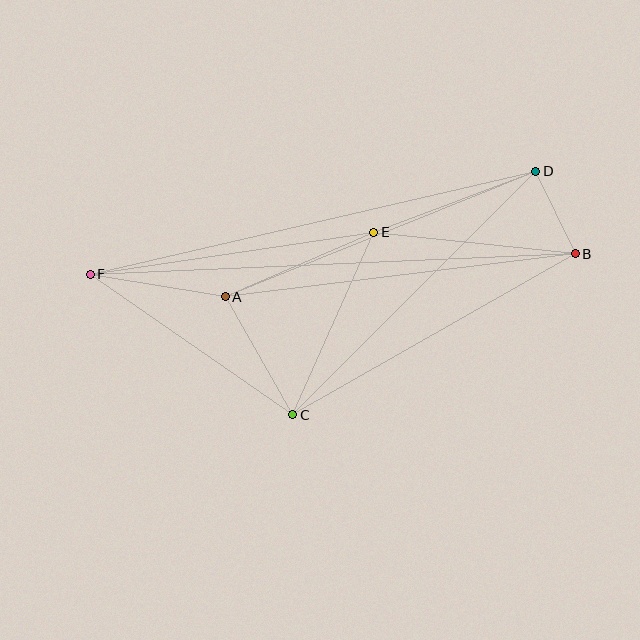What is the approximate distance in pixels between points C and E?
The distance between C and E is approximately 200 pixels.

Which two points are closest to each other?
Points B and D are closest to each other.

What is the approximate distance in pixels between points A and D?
The distance between A and D is approximately 335 pixels.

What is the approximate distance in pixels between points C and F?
The distance between C and F is approximately 246 pixels.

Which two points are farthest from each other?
Points B and F are farthest from each other.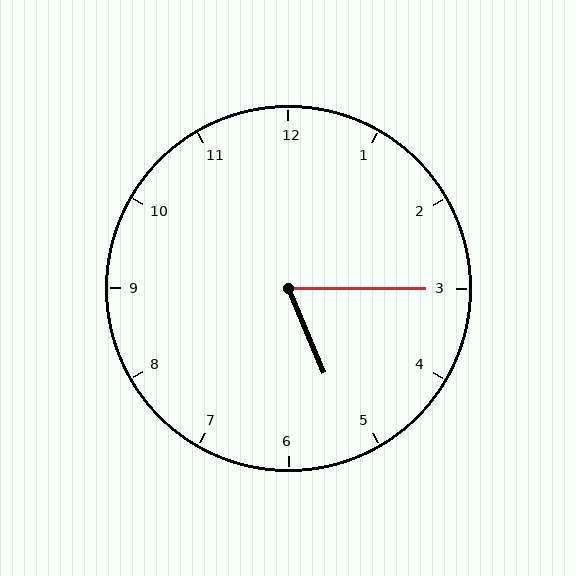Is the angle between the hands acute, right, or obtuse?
It is acute.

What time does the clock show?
5:15.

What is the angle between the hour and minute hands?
Approximately 68 degrees.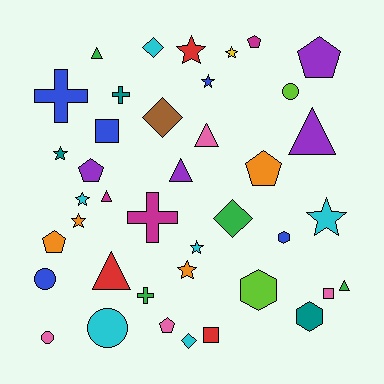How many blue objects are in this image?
There are 5 blue objects.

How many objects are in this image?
There are 40 objects.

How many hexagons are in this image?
There are 3 hexagons.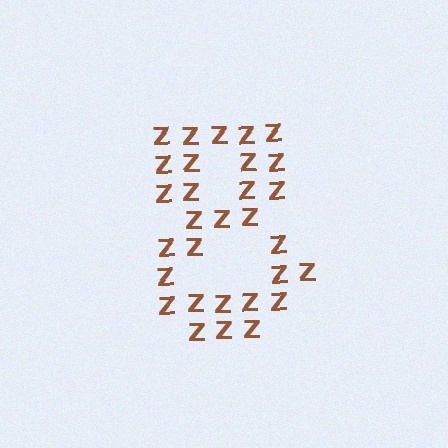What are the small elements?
The small elements are letter Z's.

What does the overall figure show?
The overall figure shows the digit 8.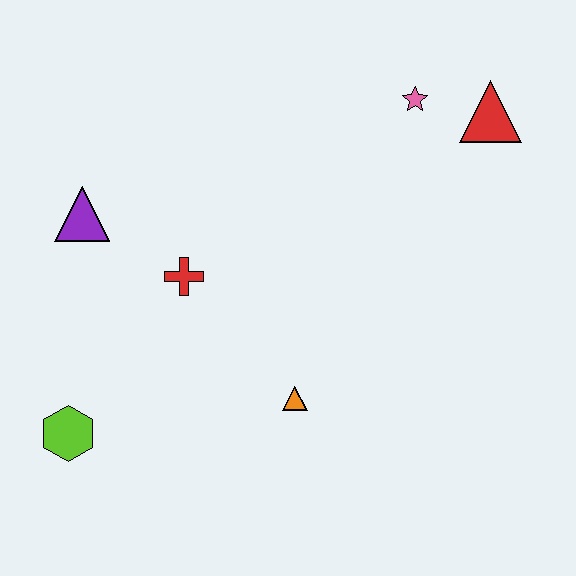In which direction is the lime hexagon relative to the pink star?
The lime hexagon is to the left of the pink star.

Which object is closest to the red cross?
The purple triangle is closest to the red cross.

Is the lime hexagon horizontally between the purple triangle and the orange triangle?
No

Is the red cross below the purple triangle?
Yes